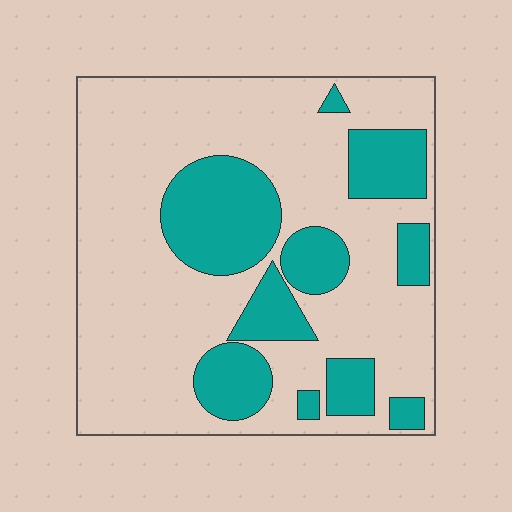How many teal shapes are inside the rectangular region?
10.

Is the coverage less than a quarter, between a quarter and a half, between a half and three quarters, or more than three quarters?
Between a quarter and a half.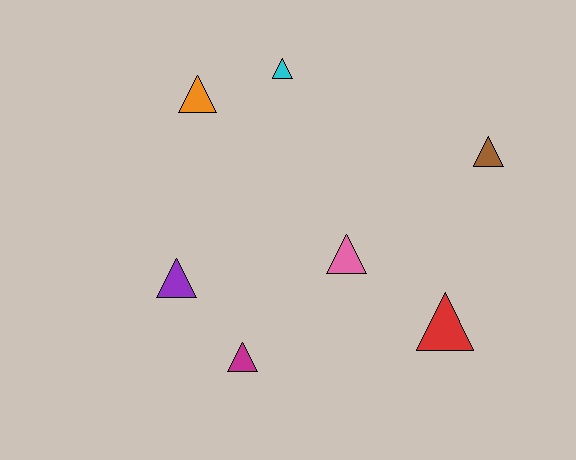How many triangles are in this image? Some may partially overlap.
There are 7 triangles.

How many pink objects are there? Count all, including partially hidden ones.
There is 1 pink object.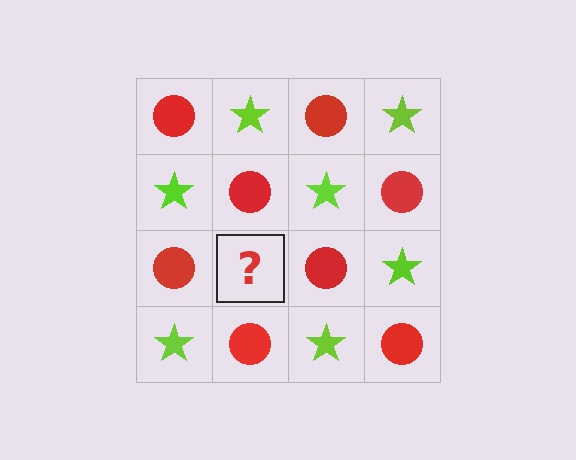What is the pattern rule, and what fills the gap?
The rule is that it alternates red circle and lime star in a checkerboard pattern. The gap should be filled with a lime star.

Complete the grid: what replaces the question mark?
The question mark should be replaced with a lime star.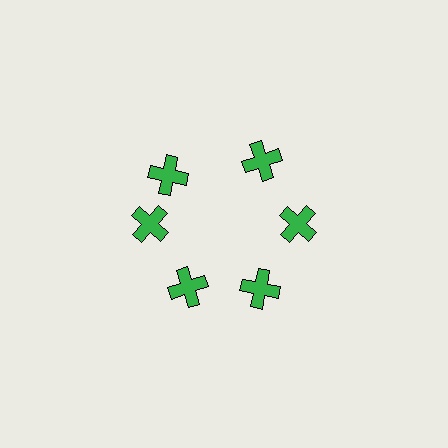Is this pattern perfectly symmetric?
No. The 6 green crosses are arranged in a ring, but one element near the 11 o'clock position is rotated out of alignment along the ring, breaking the 6-fold rotational symmetry.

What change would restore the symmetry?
The symmetry would be restored by rotating it back into even spacing with its neighbors so that all 6 crosses sit at equal angles and equal distance from the center.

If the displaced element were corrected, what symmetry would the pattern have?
It would have 6-fold rotational symmetry — the pattern would map onto itself every 60 degrees.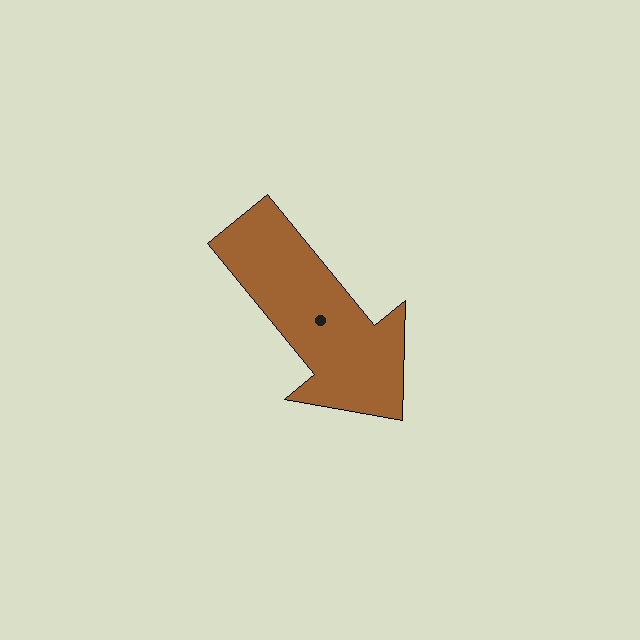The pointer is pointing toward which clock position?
Roughly 5 o'clock.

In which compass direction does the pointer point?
Southeast.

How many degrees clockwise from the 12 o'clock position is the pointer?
Approximately 141 degrees.